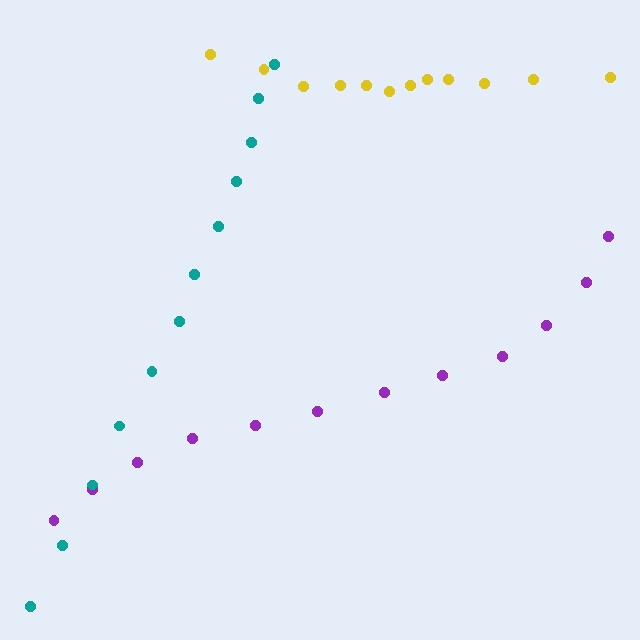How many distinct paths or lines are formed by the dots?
There are 3 distinct paths.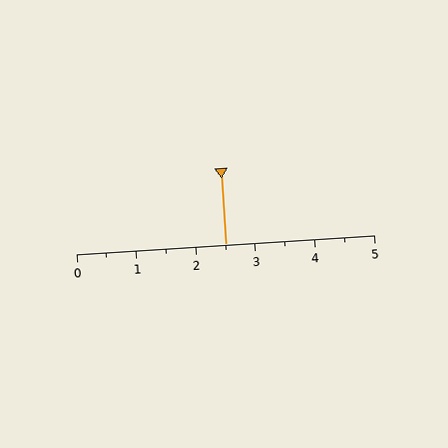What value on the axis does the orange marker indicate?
The marker indicates approximately 2.5.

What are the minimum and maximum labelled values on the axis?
The axis runs from 0 to 5.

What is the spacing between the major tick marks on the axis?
The major ticks are spaced 1 apart.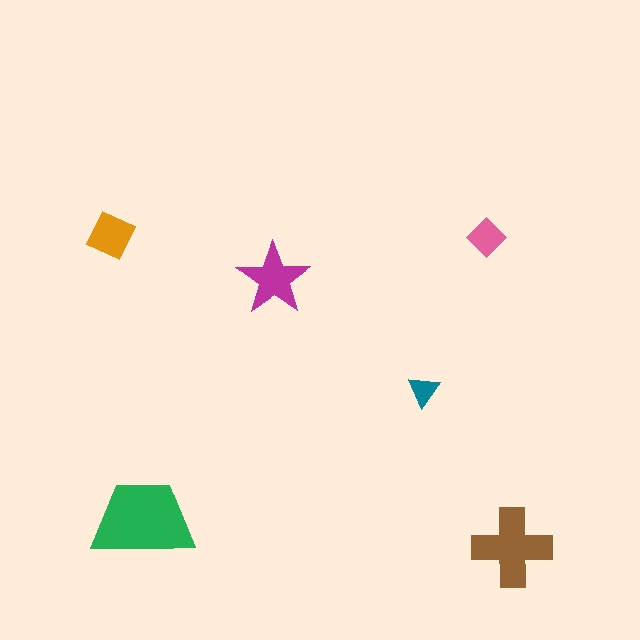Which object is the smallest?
The teal triangle.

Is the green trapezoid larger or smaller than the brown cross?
Larger.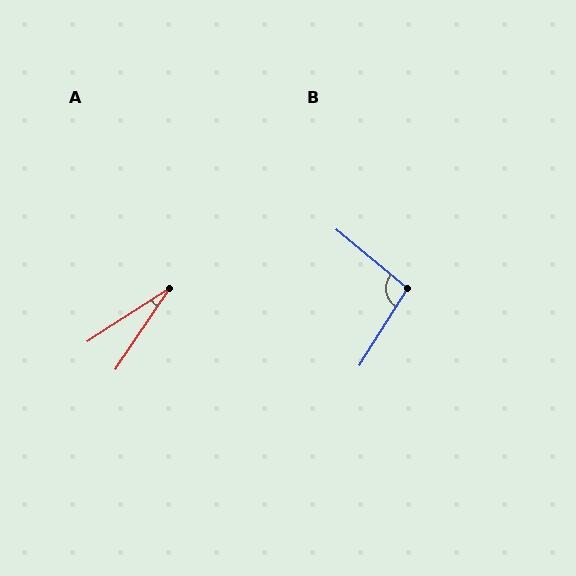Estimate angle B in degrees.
Approximately 98 degrees.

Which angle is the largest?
B, at approximately 98 degrees.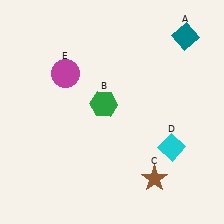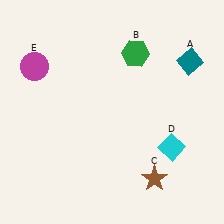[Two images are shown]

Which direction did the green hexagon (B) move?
The green hexagon (B) moved up.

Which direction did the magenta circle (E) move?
The magenta circle (E) moved left.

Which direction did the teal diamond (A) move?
The teal diamond (A) moved down.